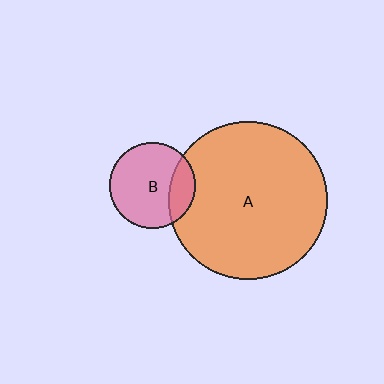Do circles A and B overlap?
Yes.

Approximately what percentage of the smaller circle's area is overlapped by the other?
Approximately 20%.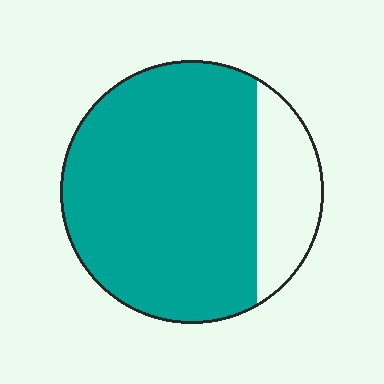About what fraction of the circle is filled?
About four fifths (4/5).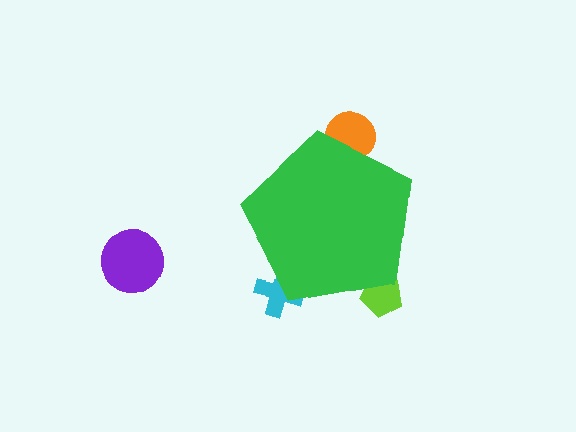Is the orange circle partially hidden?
Yes, the orange circle is partially hidden behind the green pentagon.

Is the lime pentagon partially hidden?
Yes, the lime pentagon is partially hidden behind the green pentagon.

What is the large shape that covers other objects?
A green pentagon.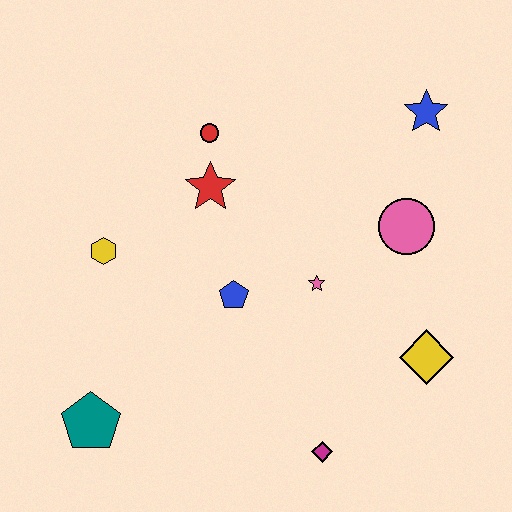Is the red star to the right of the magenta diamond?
No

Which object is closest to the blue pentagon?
The pink star is closest to the blue pentagon.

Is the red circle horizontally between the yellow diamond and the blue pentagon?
No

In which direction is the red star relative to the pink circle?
The red star is to the left of the pink circle.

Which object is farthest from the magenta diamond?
The blue star is farthest from the magenta diamond.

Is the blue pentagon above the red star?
No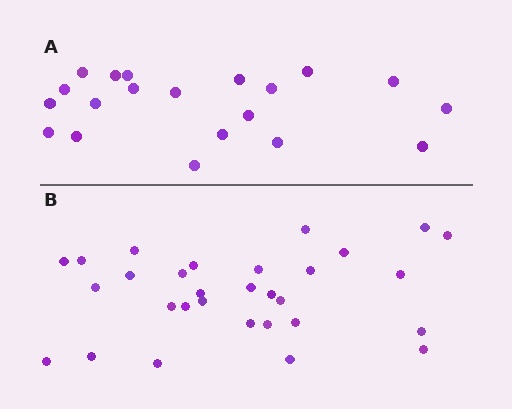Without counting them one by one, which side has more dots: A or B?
Region B (the bottom region) has more dots.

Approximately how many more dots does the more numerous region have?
Region B has roughly 10 or so more dots than region A.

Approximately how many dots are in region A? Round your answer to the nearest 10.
About 20 dots.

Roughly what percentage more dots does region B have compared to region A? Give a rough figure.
About 50% more.